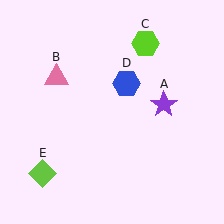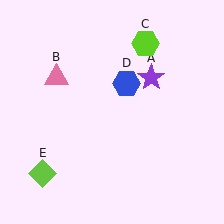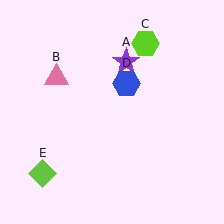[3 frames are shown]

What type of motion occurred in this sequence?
The purple star (object A) rotated counterclockwise around the center of the scene.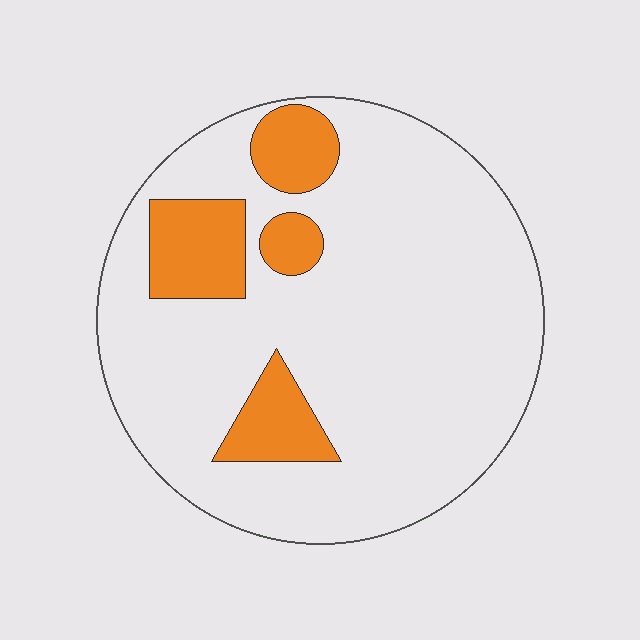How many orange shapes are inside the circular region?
4.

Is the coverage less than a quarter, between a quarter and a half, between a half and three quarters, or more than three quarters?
Less than a quarter.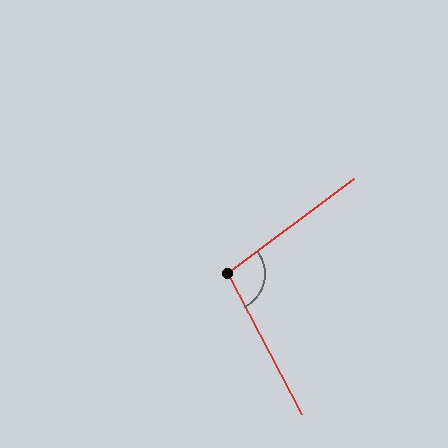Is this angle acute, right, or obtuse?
It is obtuse.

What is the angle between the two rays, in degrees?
Approximately 99 degrees.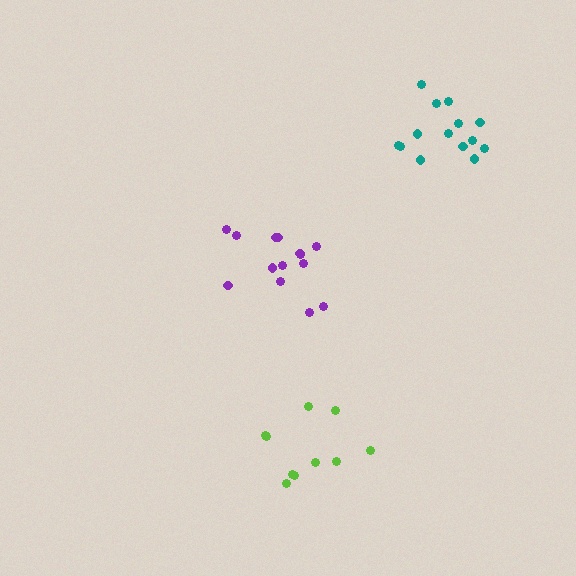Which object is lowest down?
The lime cluster is bottommost.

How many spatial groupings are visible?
There are 3 spatial groupings.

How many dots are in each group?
Group 1: 14 dots, Group 2: 10 dots, Group 3: 14 dots (38 total).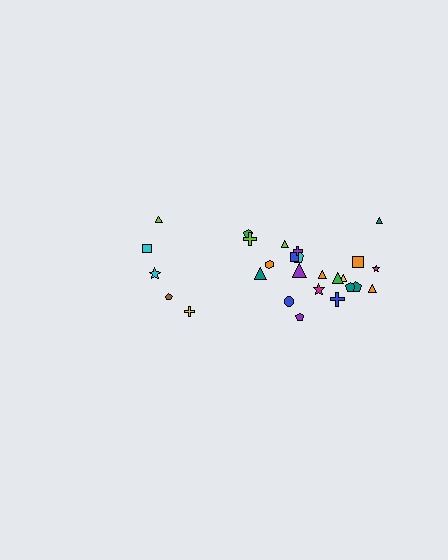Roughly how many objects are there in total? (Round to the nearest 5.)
Roughly 25 objects in total.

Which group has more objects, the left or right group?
The right group.